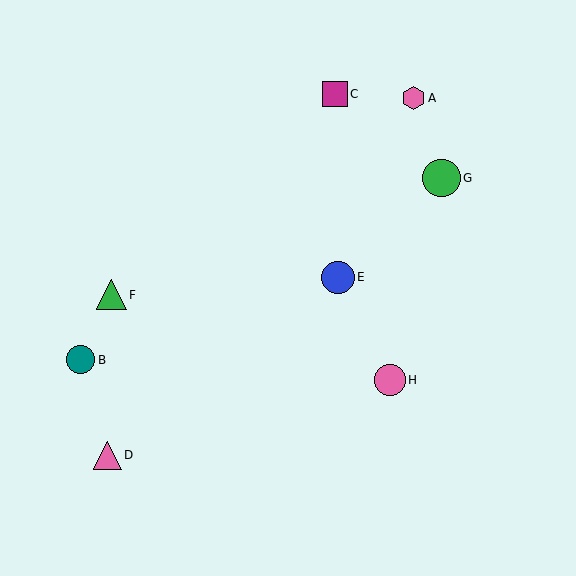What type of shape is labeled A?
Shape A is a pink hexagon.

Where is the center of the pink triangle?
The center of the pink triangle is at (107, 455).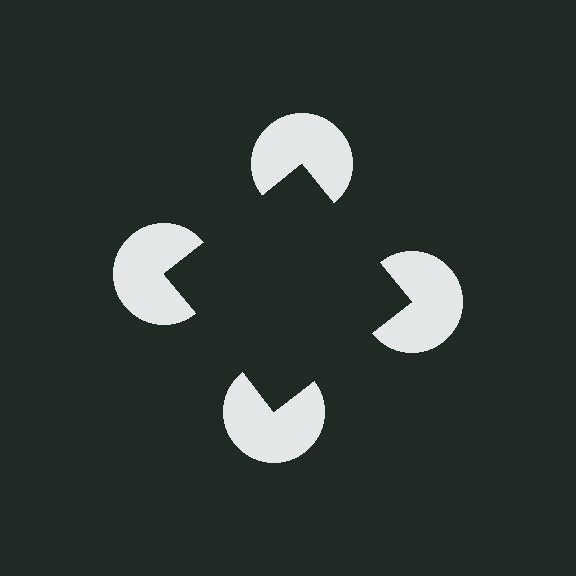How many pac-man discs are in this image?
There are 4 — one at each vertex of the illusory square.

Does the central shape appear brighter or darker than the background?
It typically appears slightly darker than the background, even though no actual brightness change is drawn.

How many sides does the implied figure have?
4 sides.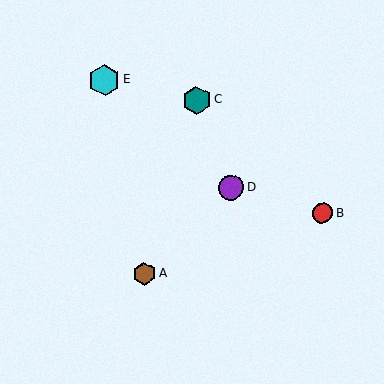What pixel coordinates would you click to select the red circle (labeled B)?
Click at (322, 213) to select the red circle B.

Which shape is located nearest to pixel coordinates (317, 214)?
The red circle (labeled B) at (322, 213) is nearest to that location.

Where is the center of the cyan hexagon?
The center of the cyan hexagon is at (104, 80).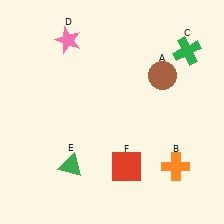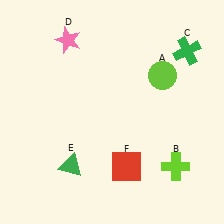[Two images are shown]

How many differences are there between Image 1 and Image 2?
There are 2 differences between the two images.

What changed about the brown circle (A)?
In Image 1, A is brown. In Image 2, it changed to lime.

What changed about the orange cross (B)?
In Image 1, B is orange. In Image 2, it changed to lime.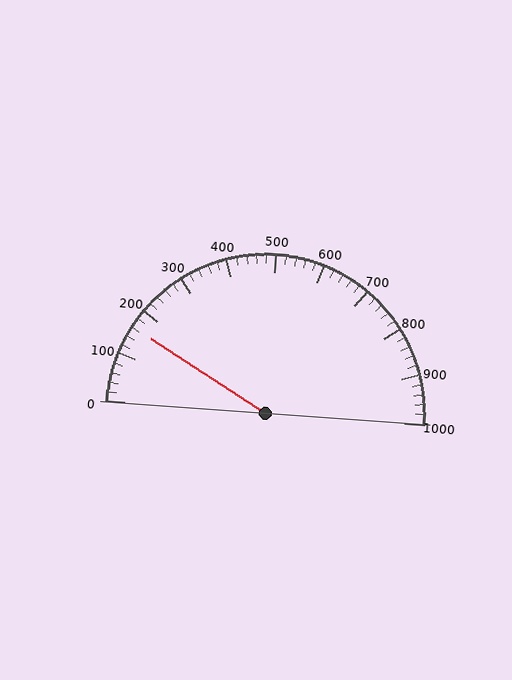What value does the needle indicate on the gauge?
The needle indicates approximately 160.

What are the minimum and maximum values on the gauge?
The gauge ranges from 0 to 1000.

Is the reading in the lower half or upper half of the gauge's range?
The reading is in the lower half of the range (0 to 1000).